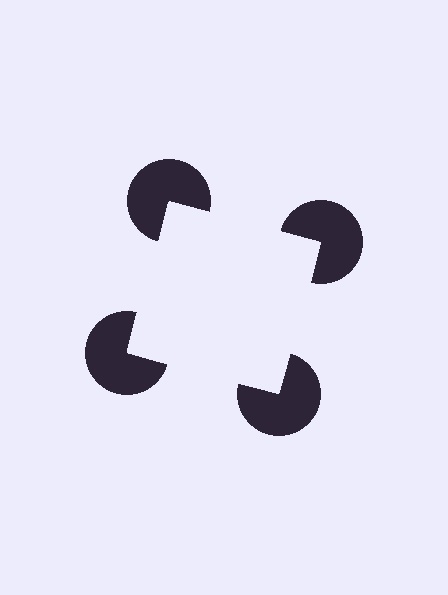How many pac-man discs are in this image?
There are 4 — one at each vertex of the illusory square.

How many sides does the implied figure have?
4 sides.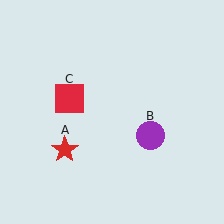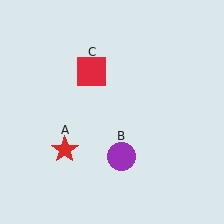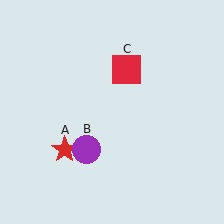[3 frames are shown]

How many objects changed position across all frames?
2 objects changed position: purple circle (object B), red square (object C).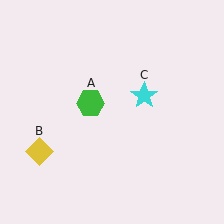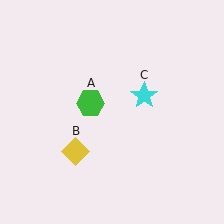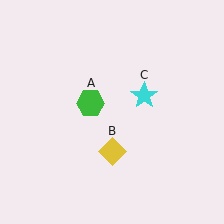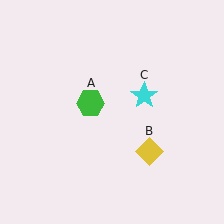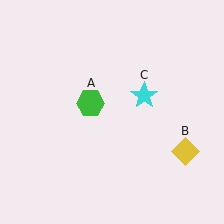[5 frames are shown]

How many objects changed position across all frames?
1 object changed position: yellow diamond (object B).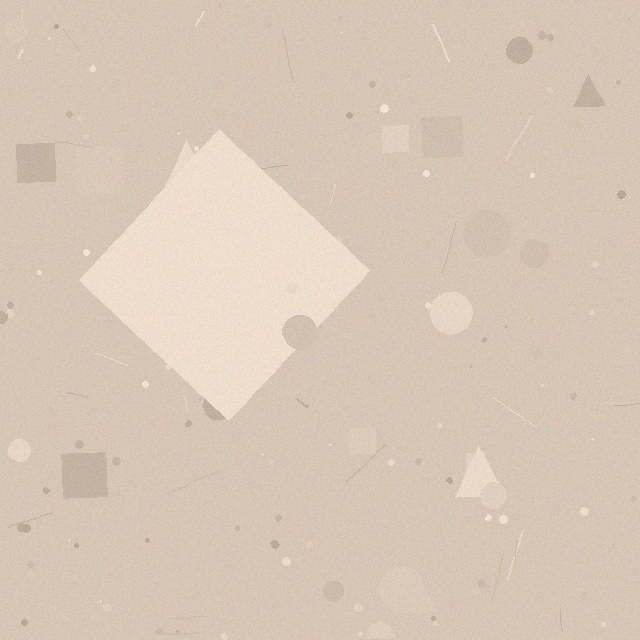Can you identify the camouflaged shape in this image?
The camouflaged shape is a diamond.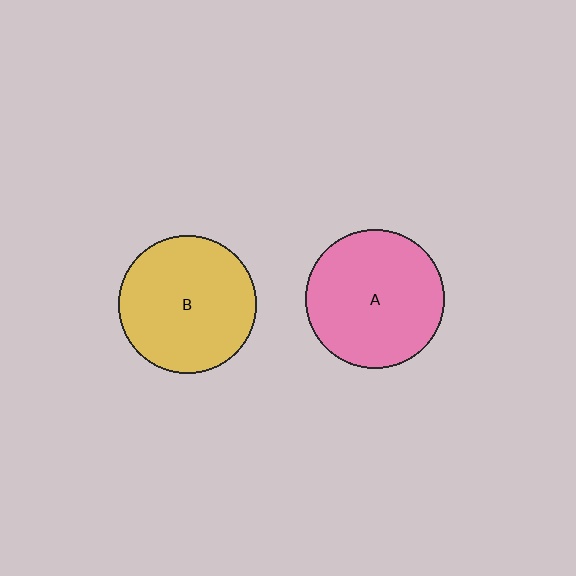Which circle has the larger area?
Circle A (pink).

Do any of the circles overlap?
No, none of the circles overlap.